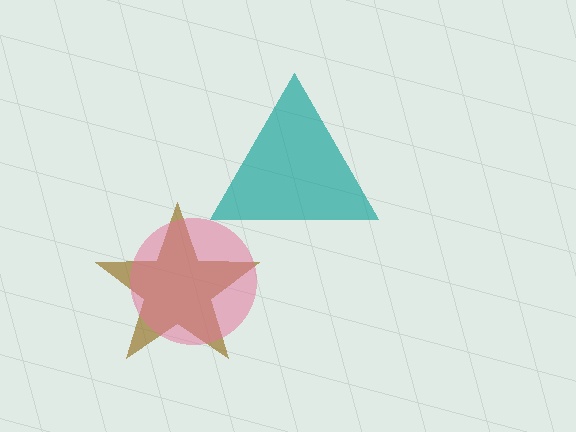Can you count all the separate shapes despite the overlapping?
Yes, there are 3 separate shapes.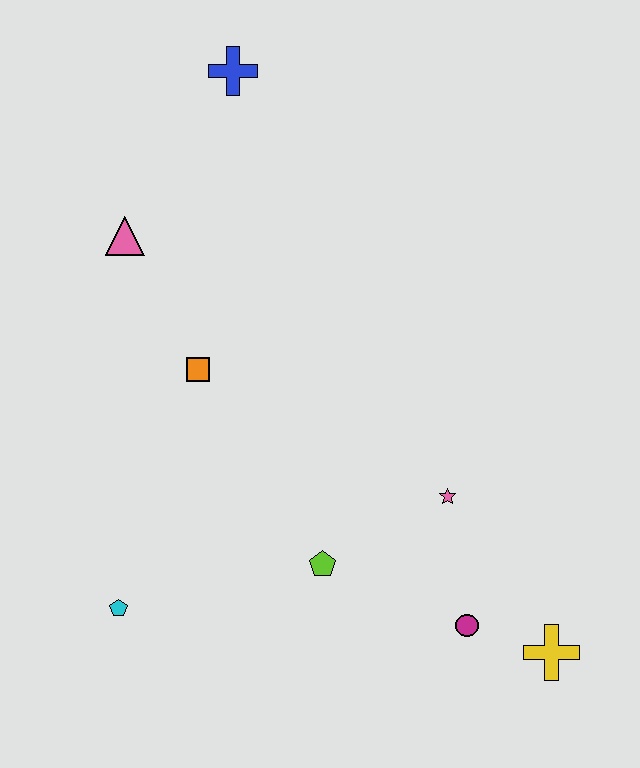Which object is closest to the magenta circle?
The yellow cross is closest to the magenta circle.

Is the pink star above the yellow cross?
Yes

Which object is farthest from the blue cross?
The yellow cross is farthest from the blue cross.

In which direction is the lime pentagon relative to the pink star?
The lime pentagon is to the left of the pink star.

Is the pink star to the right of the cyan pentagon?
Yes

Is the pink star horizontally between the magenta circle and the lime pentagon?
Yes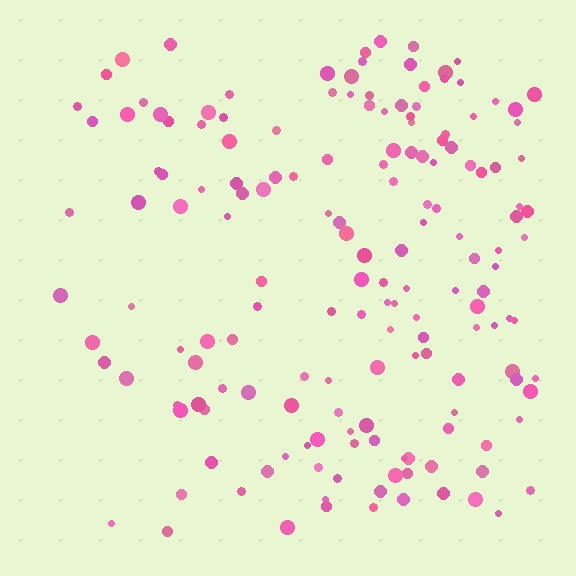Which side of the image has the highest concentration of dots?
The right.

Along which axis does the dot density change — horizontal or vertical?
Horizontal.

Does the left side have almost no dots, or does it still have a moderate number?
Still a moderate number, just noticeably fewer than the right.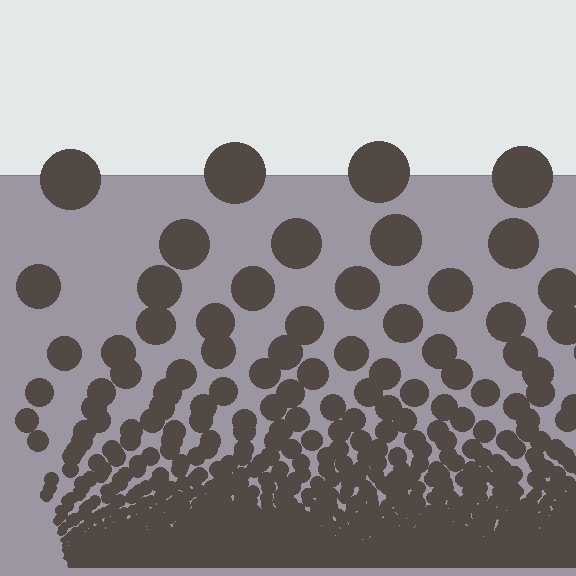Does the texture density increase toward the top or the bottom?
Density increases toward the bottom.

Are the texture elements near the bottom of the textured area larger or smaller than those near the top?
Smaller. The gradient is inverted — elements near the bottom are smaller and denser.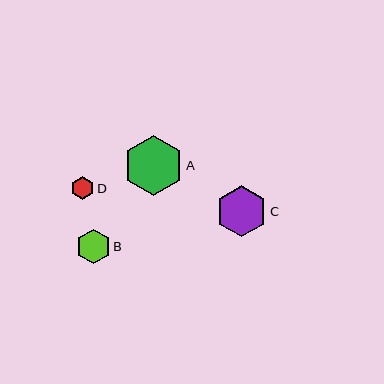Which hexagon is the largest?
Hexagon A is the largest with a size of approximately 60 pixels.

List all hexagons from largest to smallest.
From largest to smallest: A, C, B, D.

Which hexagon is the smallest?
Hexagon D is the smallest with a size of approximately 23 pixels.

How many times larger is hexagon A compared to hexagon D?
Hexagon A is approximately 2.6 times the size of hexagon D.